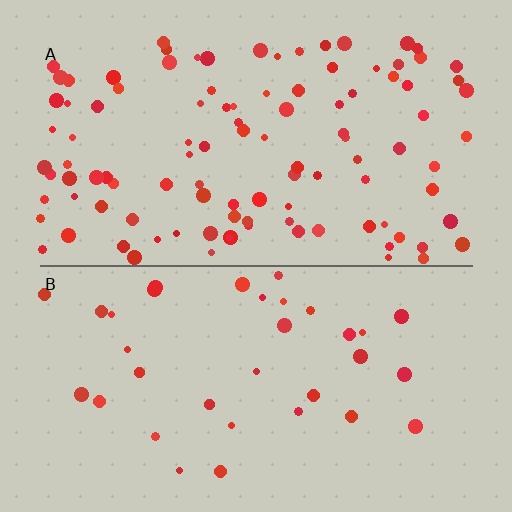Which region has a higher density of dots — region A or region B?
A (the top).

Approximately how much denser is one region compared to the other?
Approximately 3.1× — region A over region B.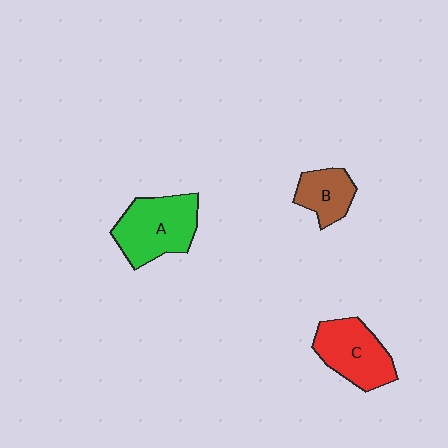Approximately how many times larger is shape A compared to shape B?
Approximately 1.8 times.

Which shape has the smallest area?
Shape B (brown).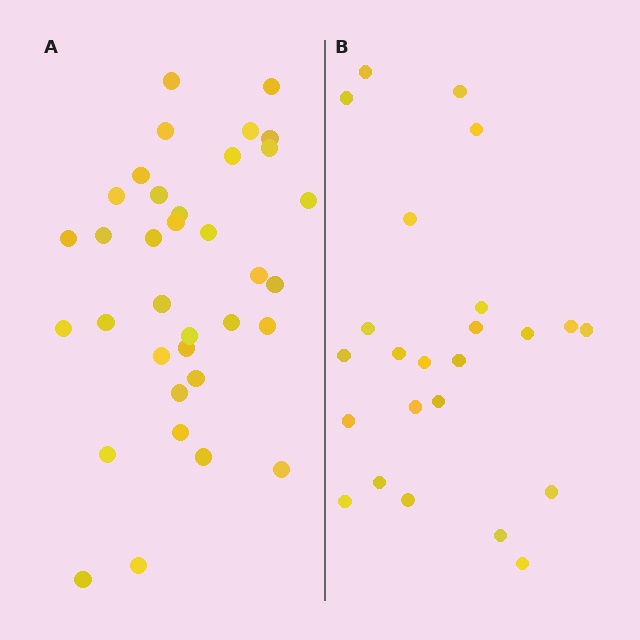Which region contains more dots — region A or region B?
Region A (the left region) has more dots.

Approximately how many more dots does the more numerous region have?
Region A has roughly 12 or so more dots than region B.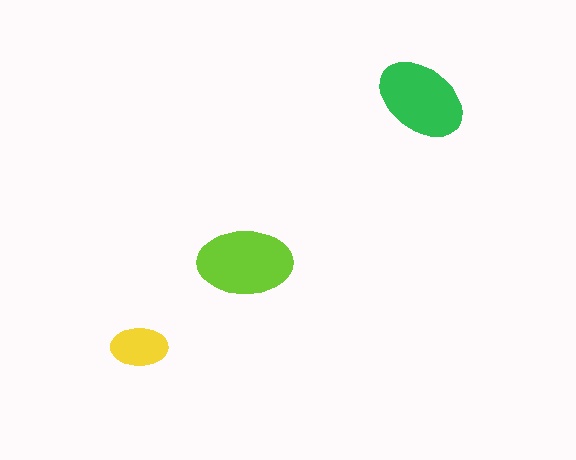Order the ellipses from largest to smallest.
the lime one, the green one, the yellow one.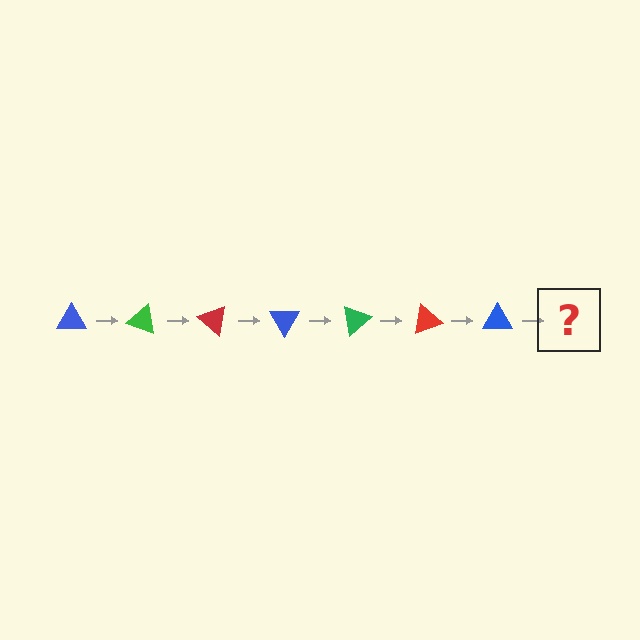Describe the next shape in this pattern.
It should be a green triangle, rotated 140 degrees from the start.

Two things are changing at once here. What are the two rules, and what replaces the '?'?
The two rules are that it rotates 20 degrees each step and the color cycles through blue, green, and red. The '?' should be a green triangle, rotated 140 degrees from the start.